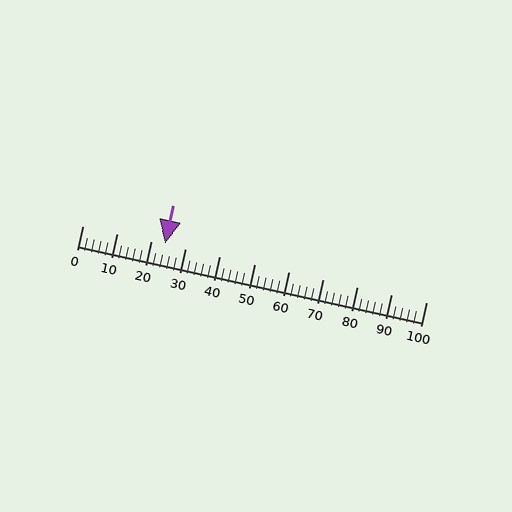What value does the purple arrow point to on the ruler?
The purple arrow points to approximately 24.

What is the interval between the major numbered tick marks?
The major tick marks are spaced 10 units apart.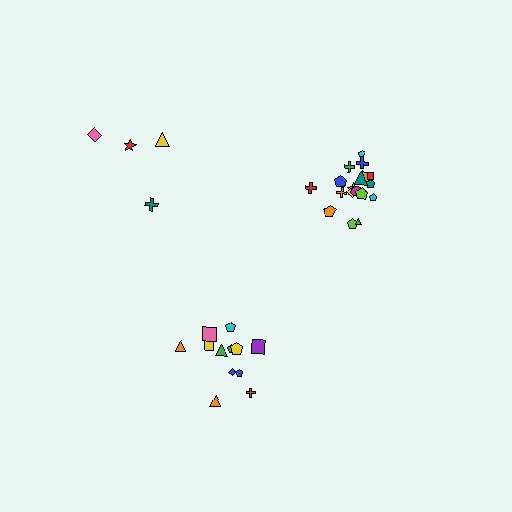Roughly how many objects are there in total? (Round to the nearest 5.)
Roughly 35 objects in total.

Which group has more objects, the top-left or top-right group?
The top-right group.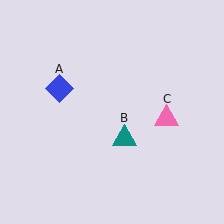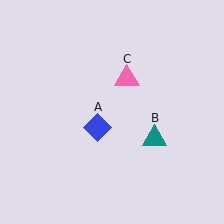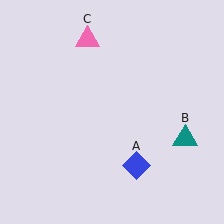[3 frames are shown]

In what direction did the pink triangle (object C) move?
The pink triangle (object C) moved up and to the left.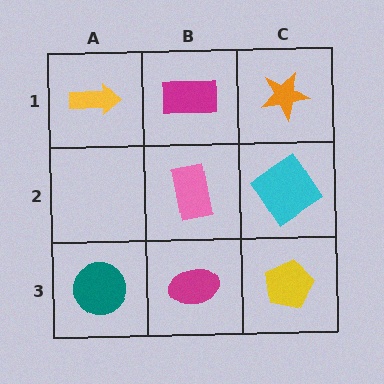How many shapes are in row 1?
3 shapes.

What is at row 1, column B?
A magenta rectangle.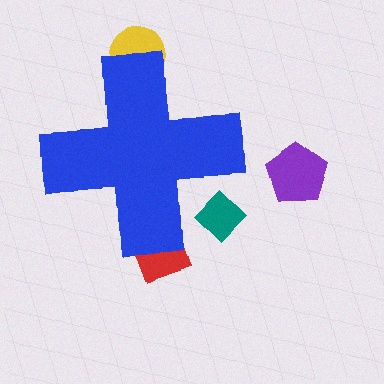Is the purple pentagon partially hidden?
No, the purple pentagon is fully visible.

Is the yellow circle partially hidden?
Yes, the yellow circle is partially hidden behind the blue cross.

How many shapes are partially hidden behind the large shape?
3 shapes are partially hidden.